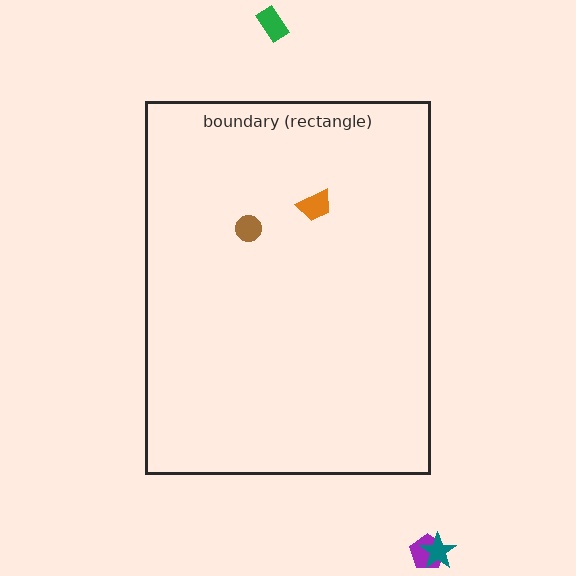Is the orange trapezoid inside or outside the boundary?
Inside.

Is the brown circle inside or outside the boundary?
Inside.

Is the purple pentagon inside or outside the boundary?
Outside.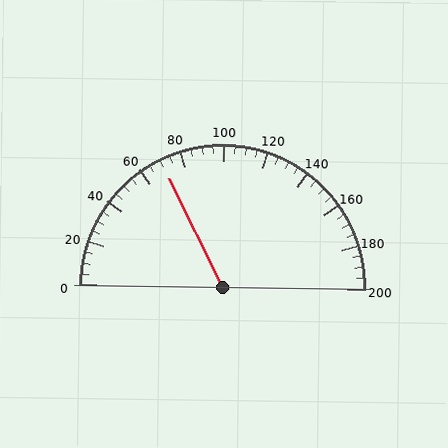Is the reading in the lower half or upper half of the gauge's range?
The reading is in the lower half of the range (0 to 200).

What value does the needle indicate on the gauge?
The needle indicates approximately 70.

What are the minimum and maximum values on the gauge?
The gauge ranges from 0 to 200.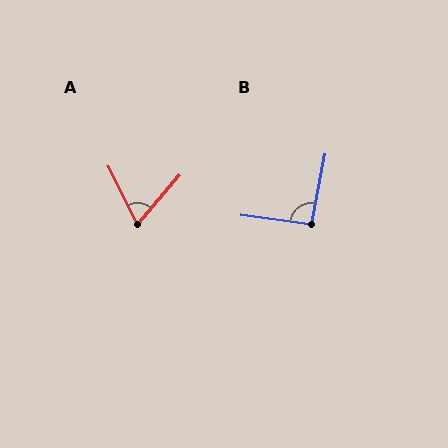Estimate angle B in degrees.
Approximately 94 degrees.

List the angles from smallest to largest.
A (67°), B (94°).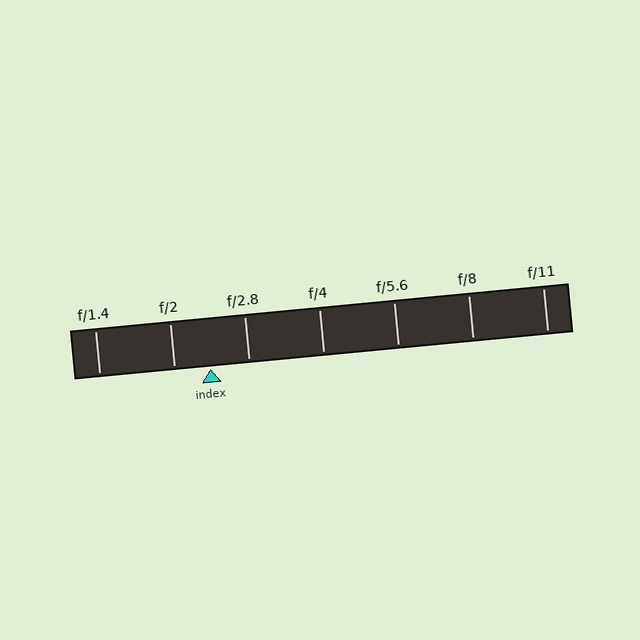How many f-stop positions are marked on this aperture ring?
There are 7 f-stop positions marked.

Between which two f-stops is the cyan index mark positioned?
The index mark is between f/2 and f/2.8.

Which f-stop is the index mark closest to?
The index mark is closest to f/2.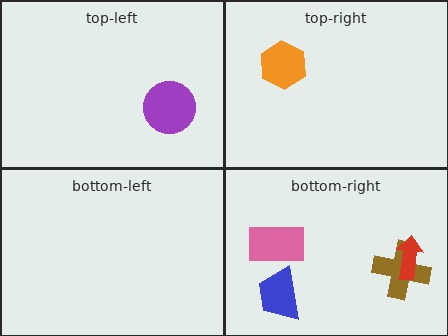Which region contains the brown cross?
The bottom-right region.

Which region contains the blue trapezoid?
The bottom-right region.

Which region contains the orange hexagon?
The top-right region.